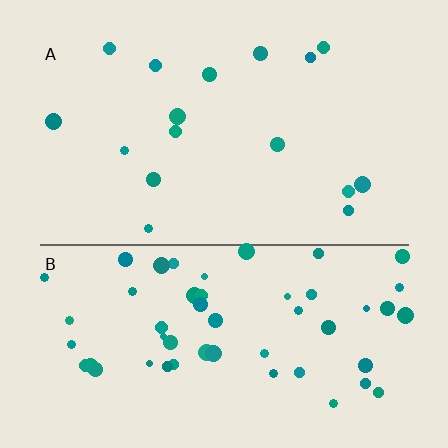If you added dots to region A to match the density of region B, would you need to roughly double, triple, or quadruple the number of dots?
Approximately triple.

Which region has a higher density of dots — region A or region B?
B (the bottom).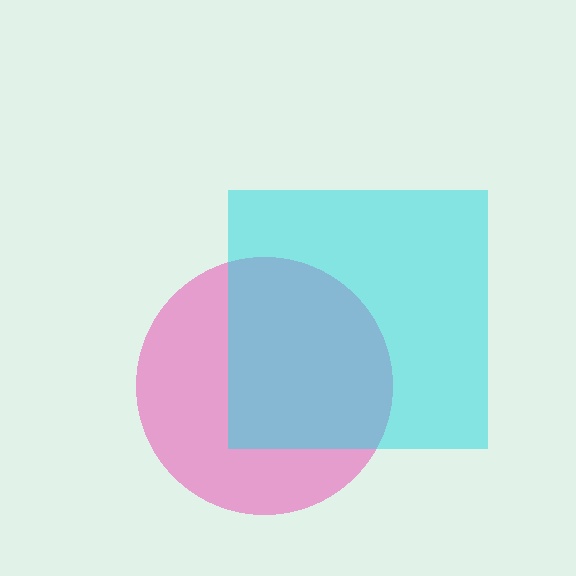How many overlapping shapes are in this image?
There are 2 overlapping shapes in the image.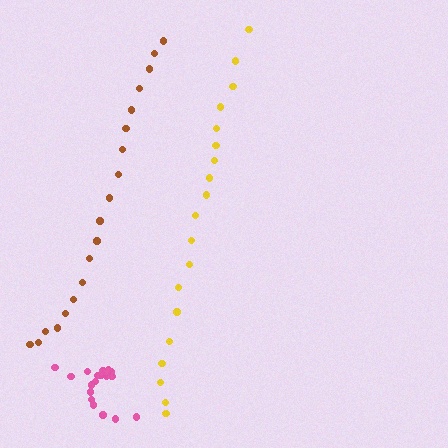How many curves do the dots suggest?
There are 3 distinct paths.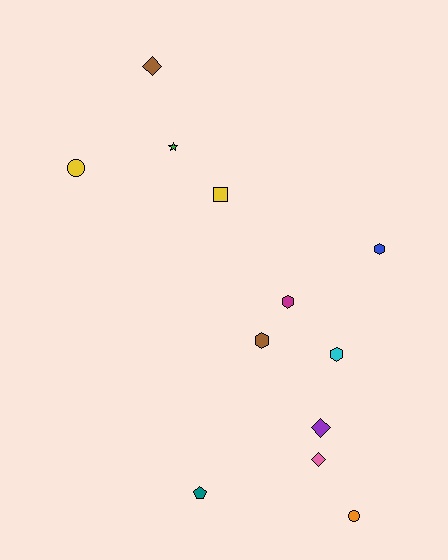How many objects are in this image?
There are 12 objects.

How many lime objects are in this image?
There are no lime objects.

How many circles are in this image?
There are 2 circles.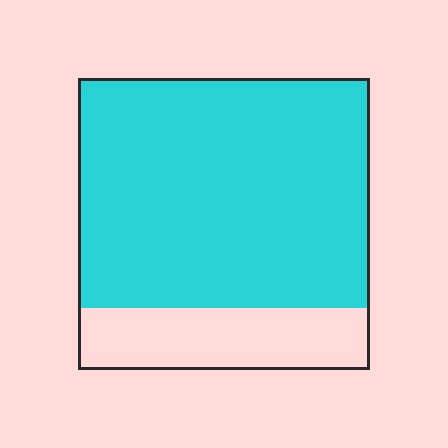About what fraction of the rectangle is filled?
About four fifths (4/5).